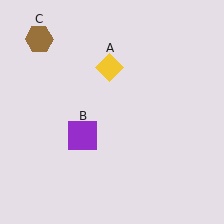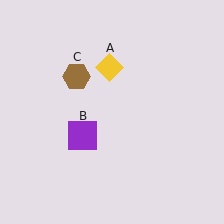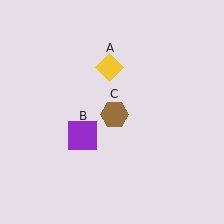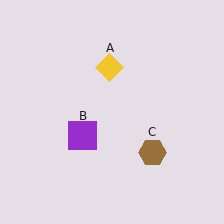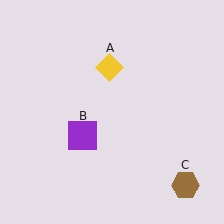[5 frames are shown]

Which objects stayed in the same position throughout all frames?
Yellow diamond (object A) and purple square (object B) remained stationary.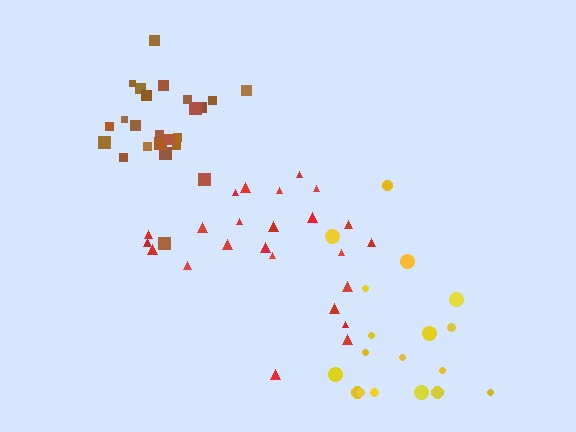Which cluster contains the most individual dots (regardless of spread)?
Brown (24).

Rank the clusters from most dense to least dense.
brown, red, yellow.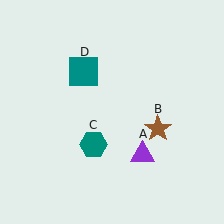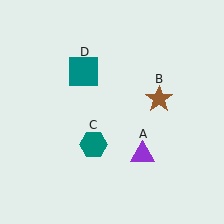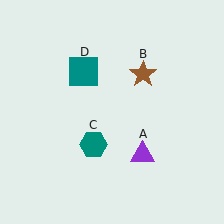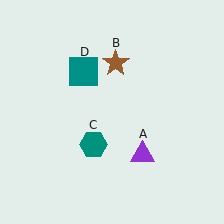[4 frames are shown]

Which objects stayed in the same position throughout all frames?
Purple triangle (object A) and teal hexagon (object C) and teal square (object D) remained stationary.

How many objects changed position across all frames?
1 object changed position: brown star (object B).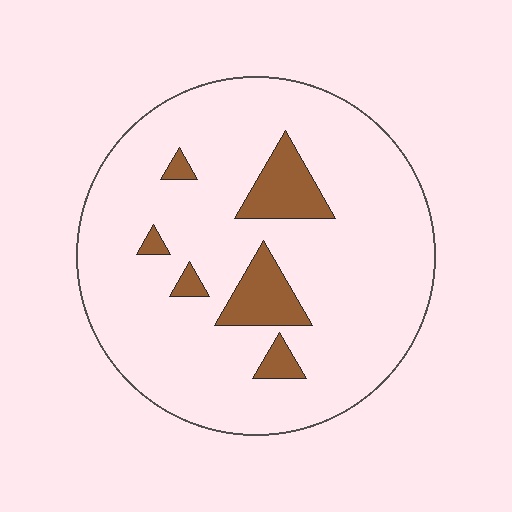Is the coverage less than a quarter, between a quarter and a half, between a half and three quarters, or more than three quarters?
Less than a quarter.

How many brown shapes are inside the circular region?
6.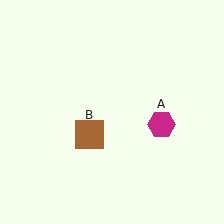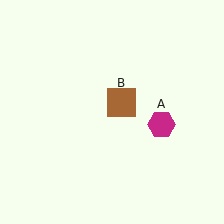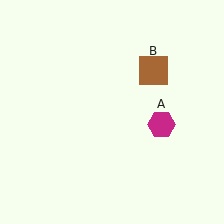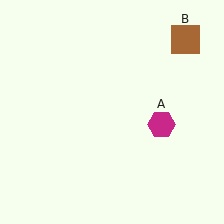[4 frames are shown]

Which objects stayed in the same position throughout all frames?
Magenta hexagon (object A) remained stationary.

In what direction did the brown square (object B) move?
The brown square (object B) moved up and to the right.